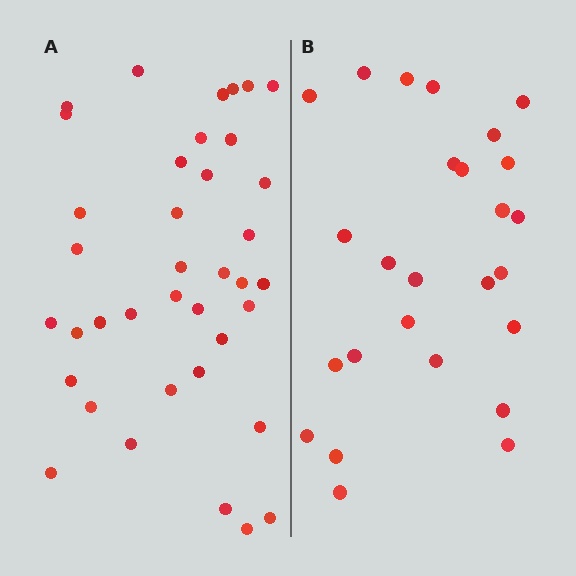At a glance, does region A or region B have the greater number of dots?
Region A (the left region) has more dots.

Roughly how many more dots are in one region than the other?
Region A has roughly 12 or so more dots than region B.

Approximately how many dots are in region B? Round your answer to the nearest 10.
About 30 dots. (The exact count is 26, which rounds to 30.)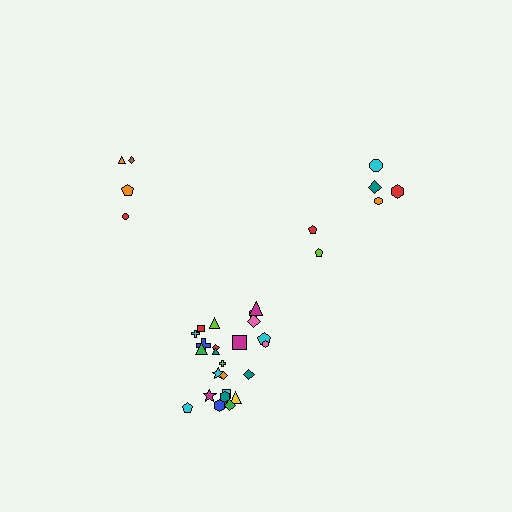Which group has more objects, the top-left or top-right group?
The top-right group.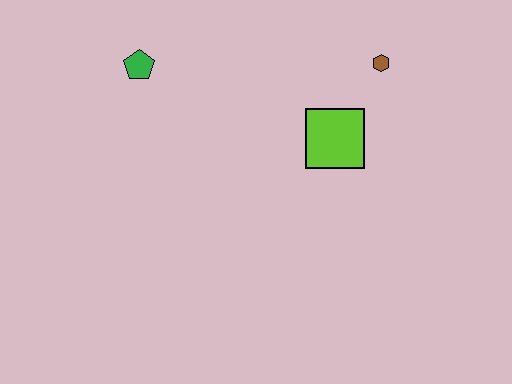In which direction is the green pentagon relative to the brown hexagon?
The green pentagon is to the left of the brown hexagon.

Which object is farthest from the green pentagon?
The brown hexagon is farthest from the green pentagon.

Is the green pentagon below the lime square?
No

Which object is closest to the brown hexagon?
The lime square is closest to the brown hexagon.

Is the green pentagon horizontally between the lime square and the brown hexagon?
No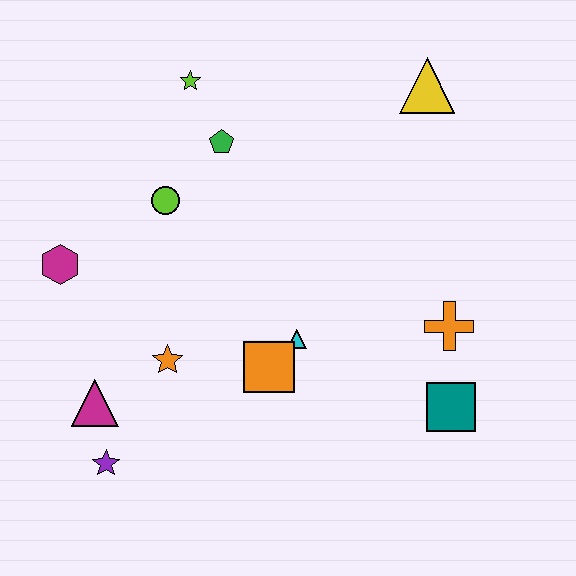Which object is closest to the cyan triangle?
The orange square is closest to the cyan triangle.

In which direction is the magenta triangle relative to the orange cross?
The magenta triangle is to the left of the orange cross.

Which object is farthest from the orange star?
The yellow triangle is farthest from the orange star.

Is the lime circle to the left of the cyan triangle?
Yes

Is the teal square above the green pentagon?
No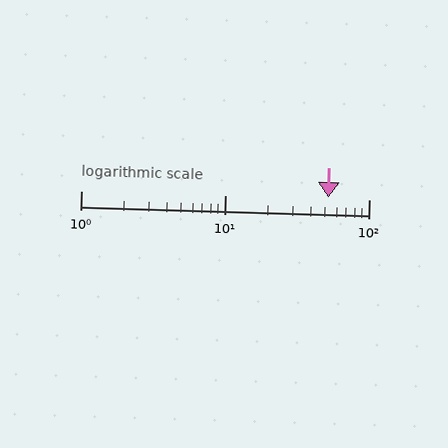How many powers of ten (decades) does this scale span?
The scale spans 2 decades, from 1 to 100.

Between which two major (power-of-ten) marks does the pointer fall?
The pointer is between 10 and 100.